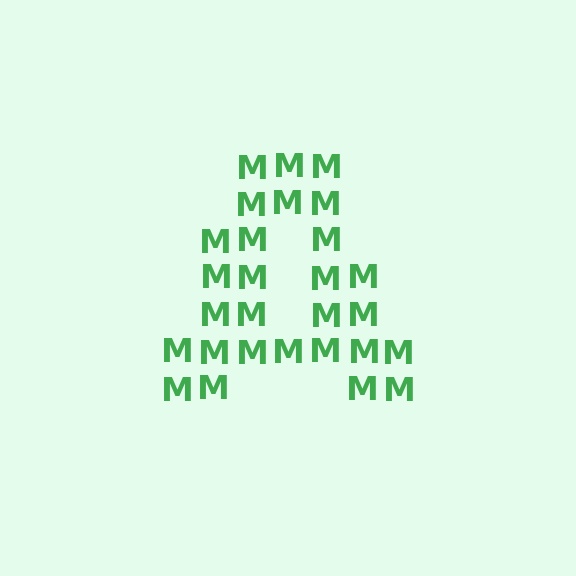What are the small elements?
The small elements are letter M's.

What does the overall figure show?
The overall figure shows the letter A.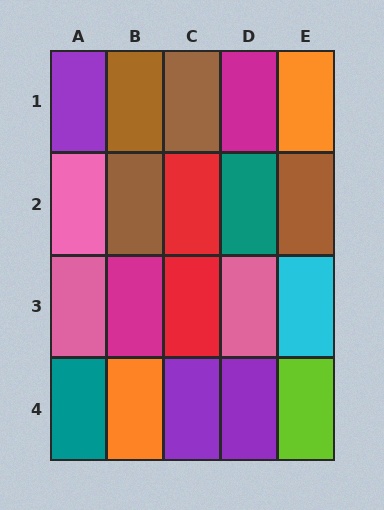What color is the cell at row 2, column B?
Brown.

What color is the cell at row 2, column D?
Teal.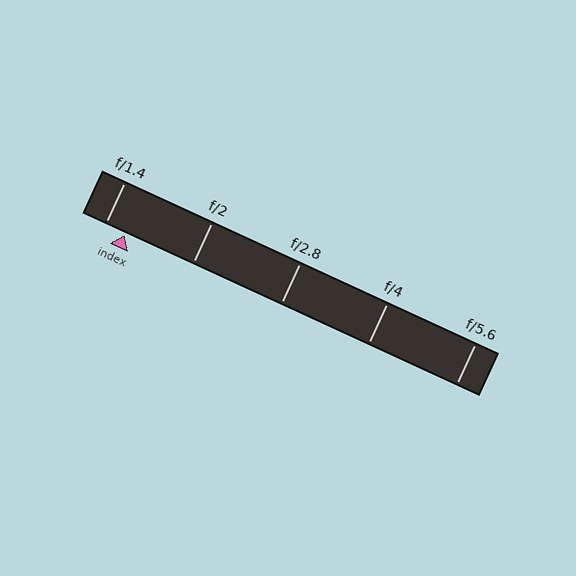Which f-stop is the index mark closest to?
The index mark is closest to f/1.4.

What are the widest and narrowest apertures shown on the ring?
The widest aperture shown is f/1.4 and the narrowest is f/5.6.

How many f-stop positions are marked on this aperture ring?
There are 5 f-stop positions marked.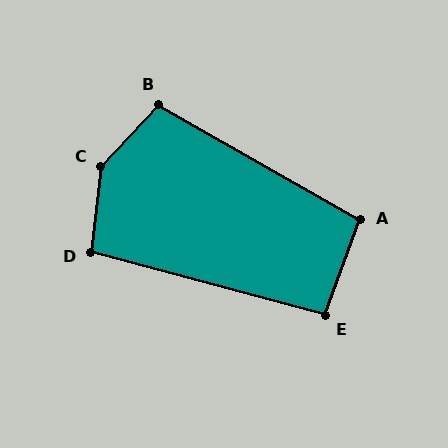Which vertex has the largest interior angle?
C, at approximately 143 degrees.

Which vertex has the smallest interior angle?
E, at approximately 95 degrees.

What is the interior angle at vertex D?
Approximately 98 degrees (obtuse).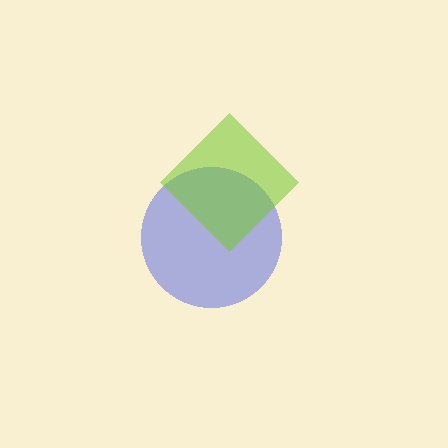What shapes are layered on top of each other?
The layered shapes are: a blue circle, a lime diamond.